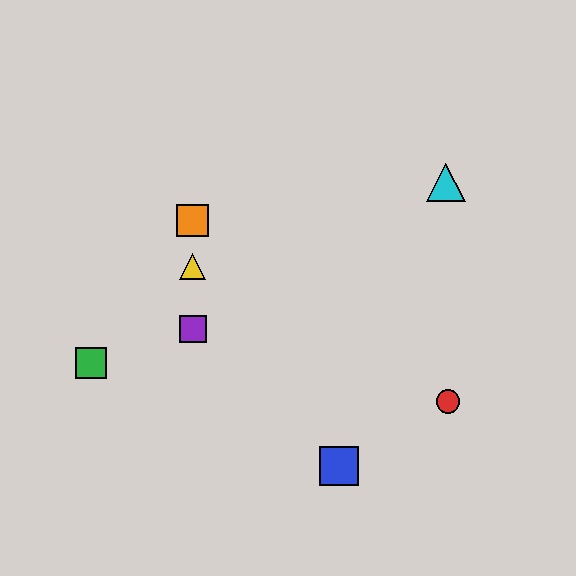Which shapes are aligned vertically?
The yellow triangle, the purple square, the orange square are aligned vertically.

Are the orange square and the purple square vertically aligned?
Yes, both are at x≈193.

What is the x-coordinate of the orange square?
The orange square is at x≈193.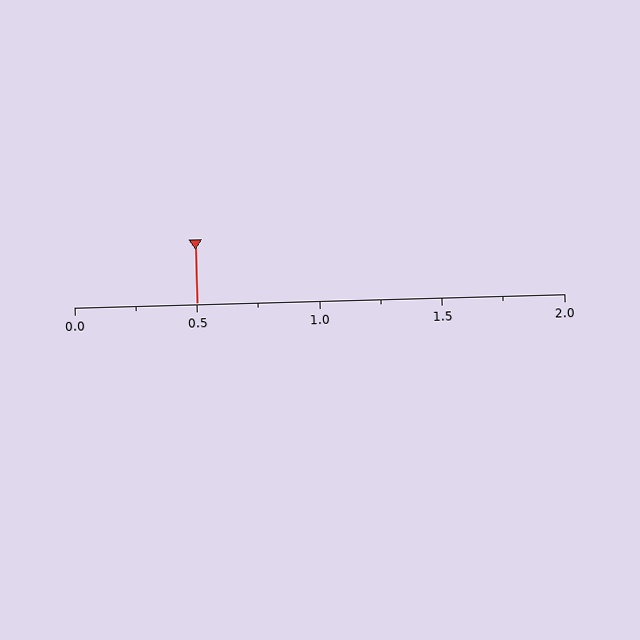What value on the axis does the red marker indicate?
The marker indicates approximately 0.5.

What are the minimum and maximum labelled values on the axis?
The axis runs from 0.0 to 2.0.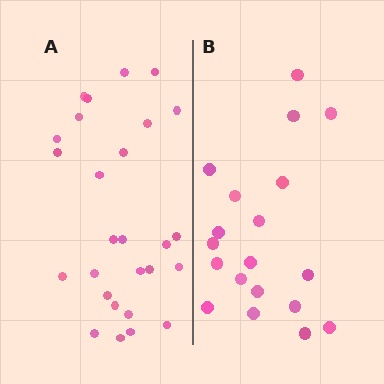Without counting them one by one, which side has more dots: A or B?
Region A (the left region) has more dots.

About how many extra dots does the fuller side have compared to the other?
Region A has roughly 8 or so more dots than region B.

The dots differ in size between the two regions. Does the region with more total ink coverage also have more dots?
No. Region B has more total ink coverage because its dots are larger, but region A actually contains more individual dots. Total area can be misleading — the number of items is what matters here.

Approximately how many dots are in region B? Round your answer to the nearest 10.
About 20 dots. (The exact count is 19, which rounds to 20.)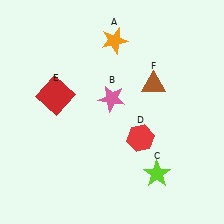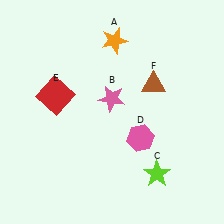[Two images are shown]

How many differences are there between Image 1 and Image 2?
There is 1 difference between the two images.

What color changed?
The hexagon (D) changed from red in Image 1 to pink in Image 2.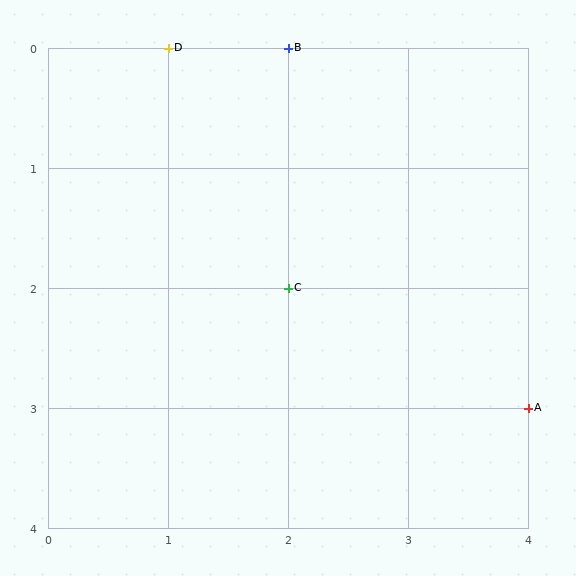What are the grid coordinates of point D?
Point D is at grid coordinates (1, 0).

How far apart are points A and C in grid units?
Points A and C are 2 columns and 1 row apart (about 2.2 grid units diagonally).